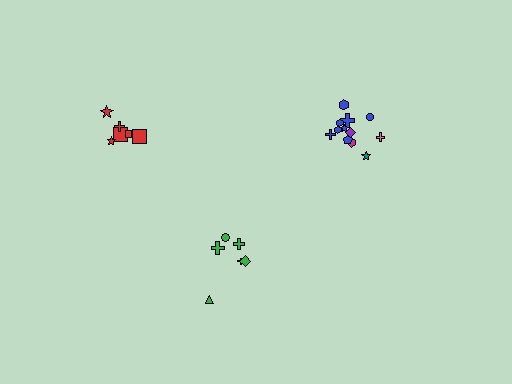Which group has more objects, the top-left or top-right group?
The top-right group.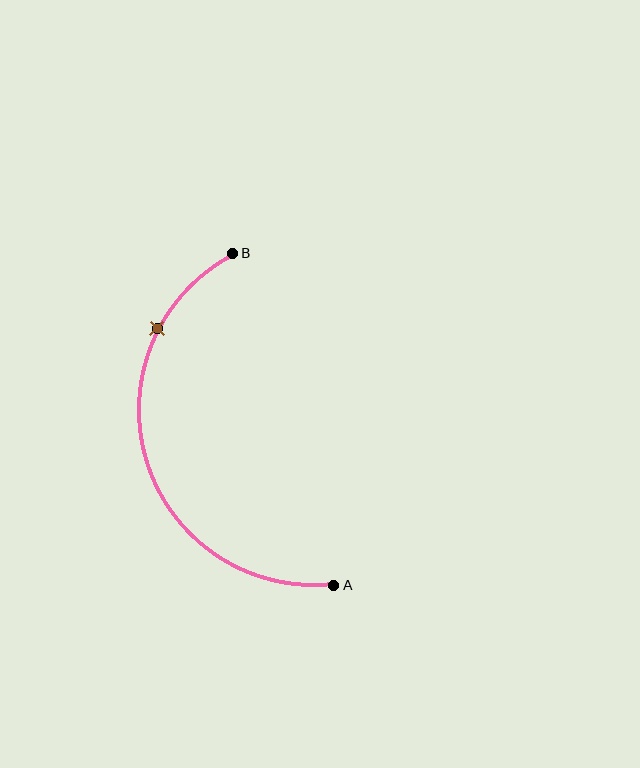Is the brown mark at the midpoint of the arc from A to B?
No. The brown mark lies on the arc but is closer to endpoint B. The arc midpoint would be at the point on the curve equidistant along the arc from both A and B.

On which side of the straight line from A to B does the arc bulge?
The arc bulges to the left of the straight line connecting A and B.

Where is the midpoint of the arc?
The arc midpoint is the point on the curve farthest from the straight line joining A and B. It sits to the left of that line.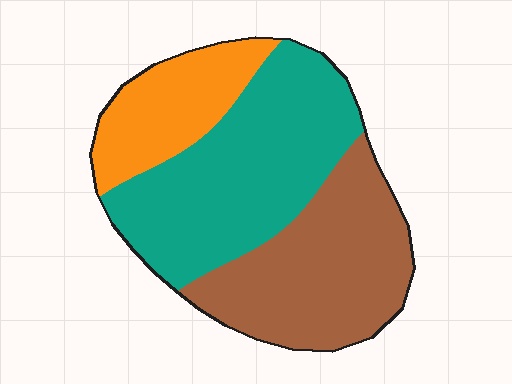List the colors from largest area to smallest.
From largest to smallest: teal, brown, orange.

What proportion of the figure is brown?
Brown covers 36% of the figure.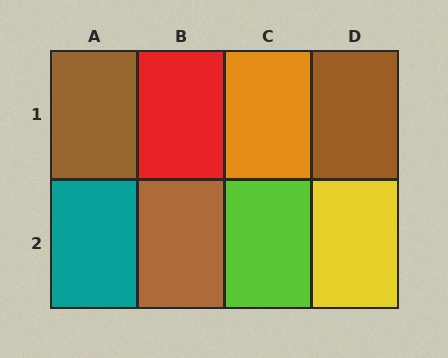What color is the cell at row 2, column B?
Brown.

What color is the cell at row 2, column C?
Lime.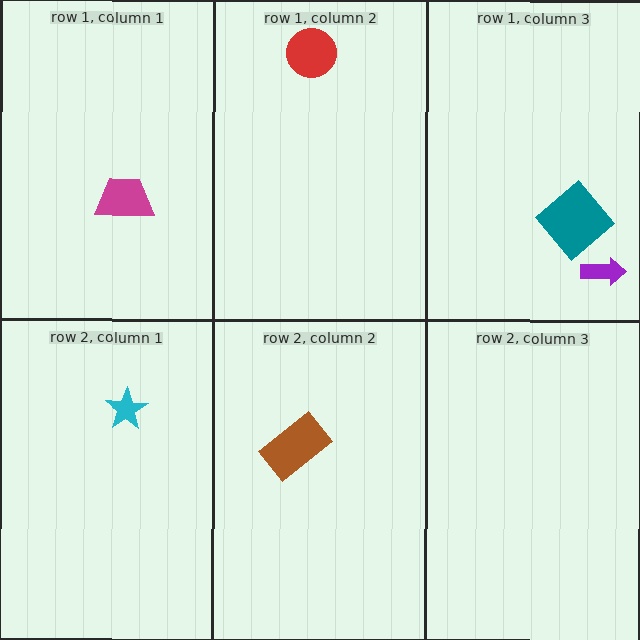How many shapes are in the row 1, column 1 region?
1.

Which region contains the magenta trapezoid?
The row 1, column 1 region.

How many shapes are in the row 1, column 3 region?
2.